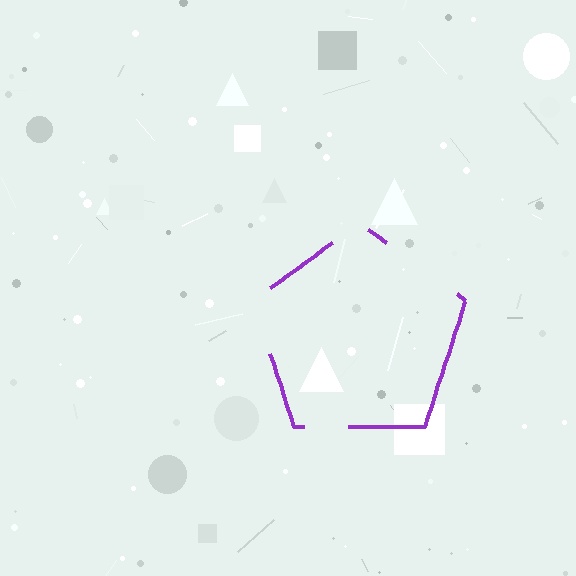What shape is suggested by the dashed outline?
The dashed outline suggests a pentagon.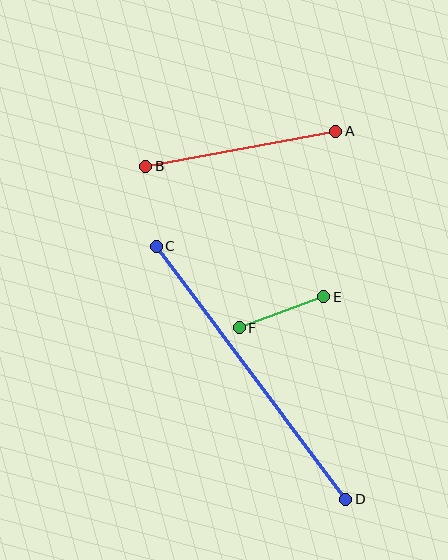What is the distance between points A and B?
The distance is approximately 193 pixels.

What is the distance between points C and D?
The distance is approximately 316 pixels.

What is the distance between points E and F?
The distance is approximately 90 pixels.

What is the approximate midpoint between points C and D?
The midpoint is at approximately (251, 373) pixels.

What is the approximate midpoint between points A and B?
The midpoint is at approximately (241, 149) pixels.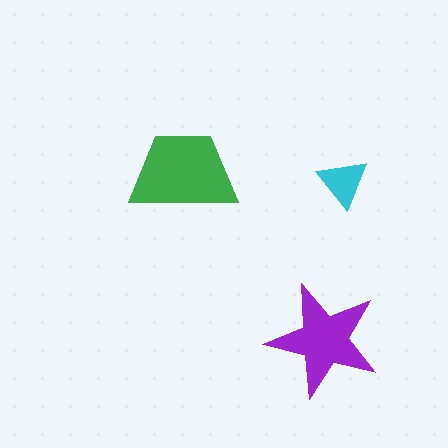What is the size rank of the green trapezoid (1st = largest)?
1st.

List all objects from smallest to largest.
The cyan triangle, the purple star, the green trapezoid.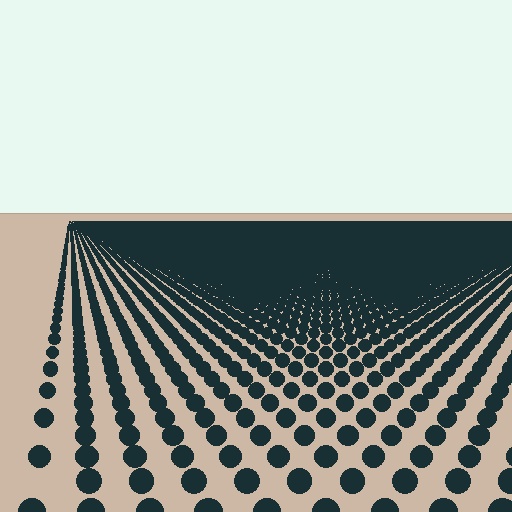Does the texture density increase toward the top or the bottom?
Density increases toward the top.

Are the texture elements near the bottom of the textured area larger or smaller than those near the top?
Larger. Near the bottom, elements are closer to the viewer and appear at a bigger on-screen size.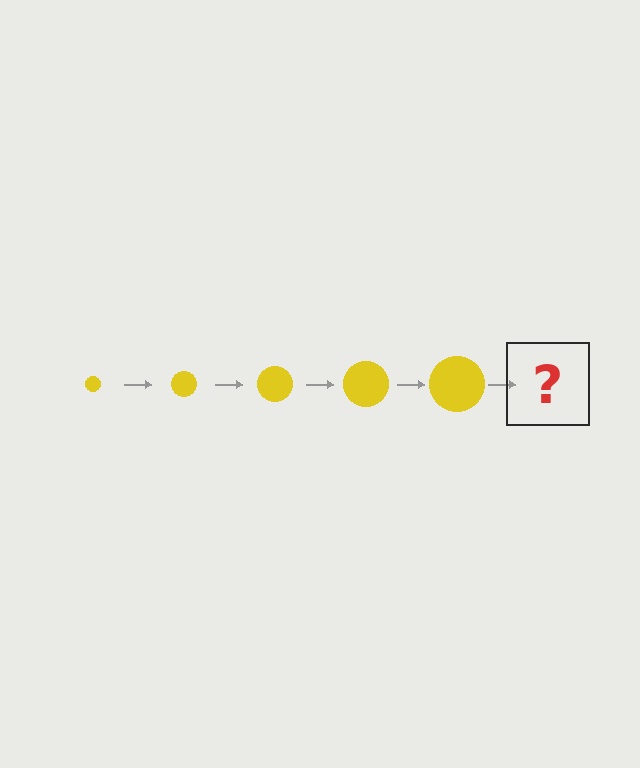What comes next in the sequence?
The next element should be a yellow circle, larger than the previous one.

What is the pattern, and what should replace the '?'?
The pattern is that the circle gets progressively larger each step. The '?' should be a yellow circle, larger than the previous one.